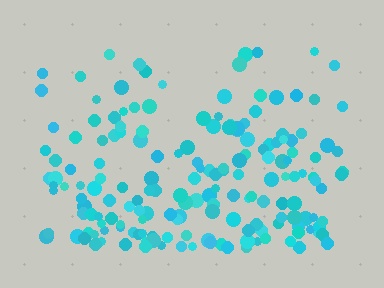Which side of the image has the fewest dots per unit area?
The top.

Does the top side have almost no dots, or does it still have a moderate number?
Still a moderate number, just noticeably fewer than the bottom.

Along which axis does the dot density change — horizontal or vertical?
Vertical.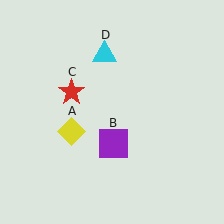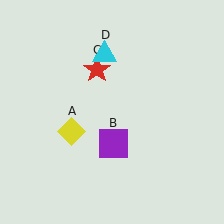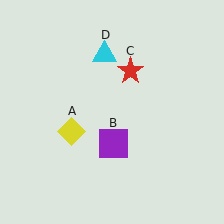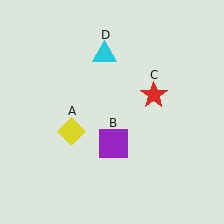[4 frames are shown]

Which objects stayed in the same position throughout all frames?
Yellow diamond (object A) and purple square (object B) and cyan triangle (object D) remained stationary.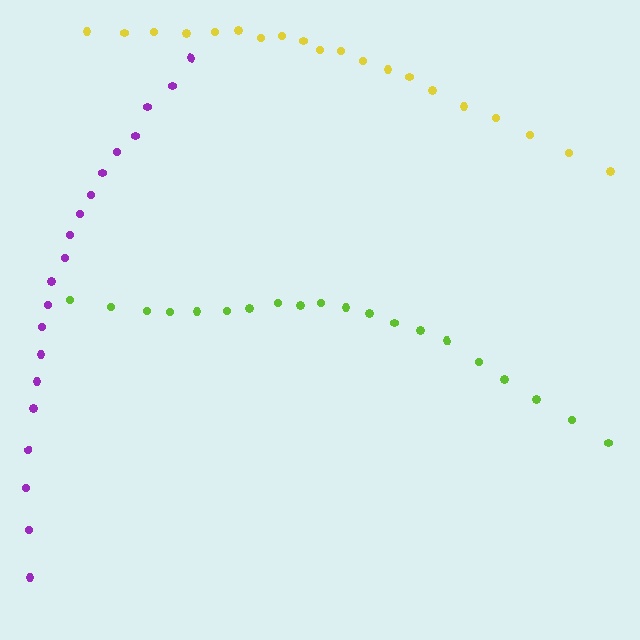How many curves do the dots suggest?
There are 3 distinct paths.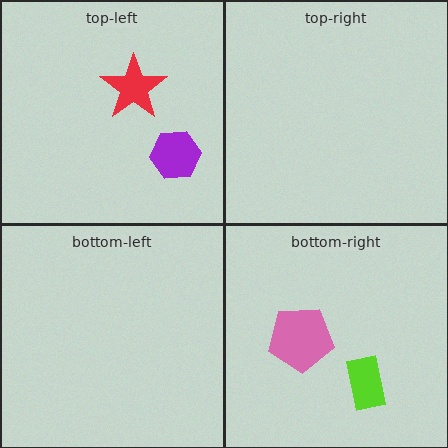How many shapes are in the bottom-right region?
2.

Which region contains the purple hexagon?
The top-left region.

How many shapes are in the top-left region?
2.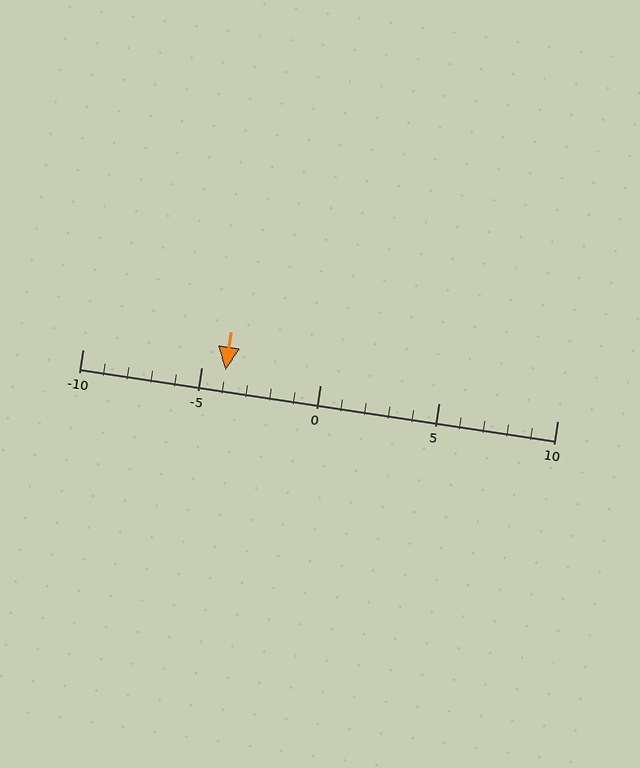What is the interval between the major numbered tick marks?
The major tick marks are spaced 5 units apart.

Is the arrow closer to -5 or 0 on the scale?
The arrow is closer to -5.